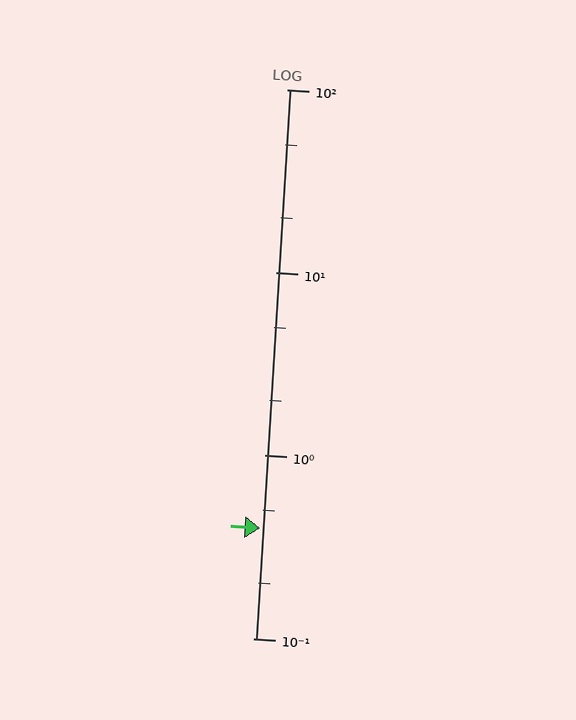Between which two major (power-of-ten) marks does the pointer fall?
The pointer is between 0.1 and 1.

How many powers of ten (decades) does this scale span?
The scale spans 3 decades, from 0.1 to 100.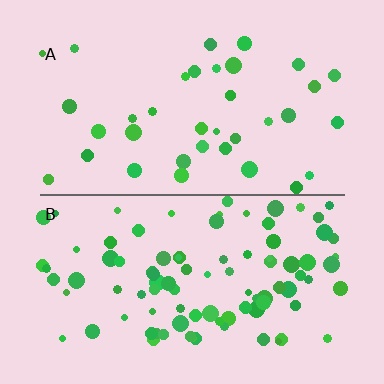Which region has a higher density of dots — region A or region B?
B (the bottom).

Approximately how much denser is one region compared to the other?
Approximately 2.6× — region B over region A.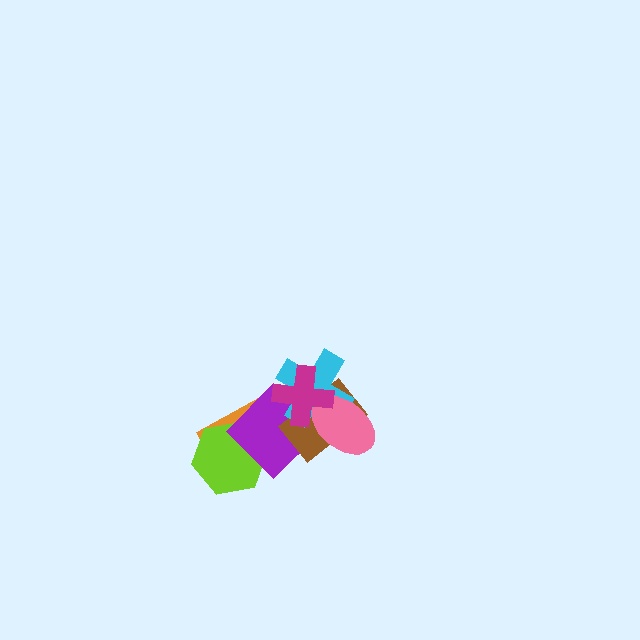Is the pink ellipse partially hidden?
Yes, it is partially covered by another shape.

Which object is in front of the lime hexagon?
The purple diamond is in front of the lime hexagon.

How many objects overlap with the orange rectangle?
2 objects overlap with the orange rectangle.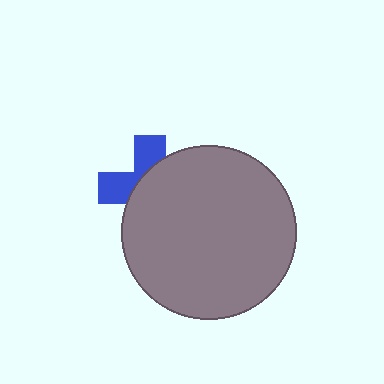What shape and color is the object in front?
The object in front is a gray circle.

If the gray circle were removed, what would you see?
You would see the complete blue cross.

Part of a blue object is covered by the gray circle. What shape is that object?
It is a cross.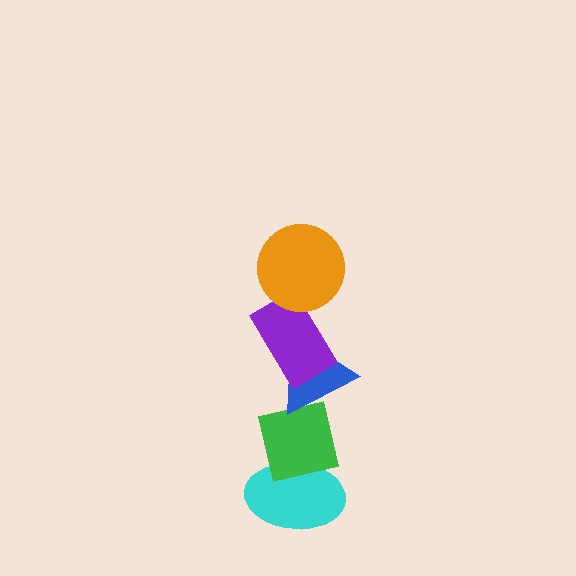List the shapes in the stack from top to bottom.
From top to bottom: the orange circle, the purple rectangle, the blue triangle, the green square, the cyan ellipse.